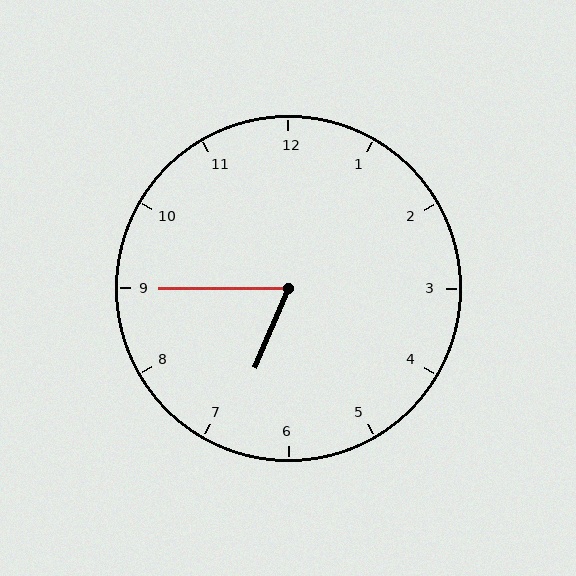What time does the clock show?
6:45.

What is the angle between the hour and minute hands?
Approximately 68 degrees.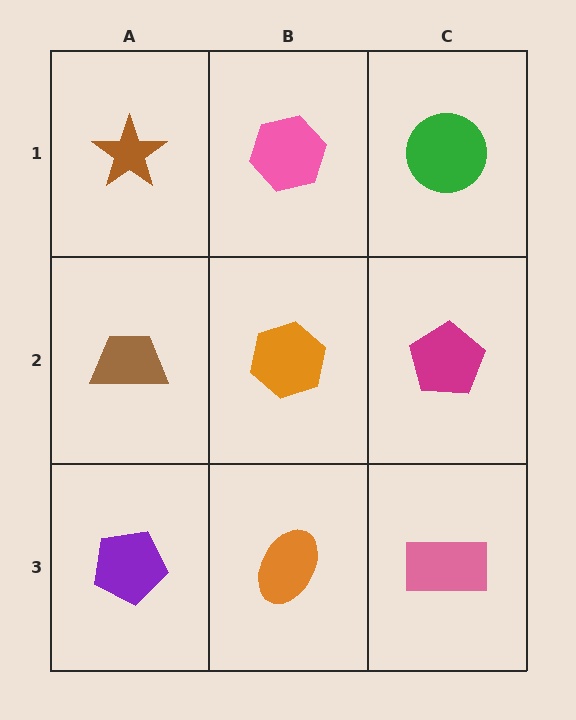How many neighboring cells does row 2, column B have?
4.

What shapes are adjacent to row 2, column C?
A green circle (row 1, column C), a pink rectangle (row 3, column C), an orange hexagon (row 2, column B).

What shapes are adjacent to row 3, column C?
A magenta pentagon (row 2, column C), an orange ellipse (row 3, column B).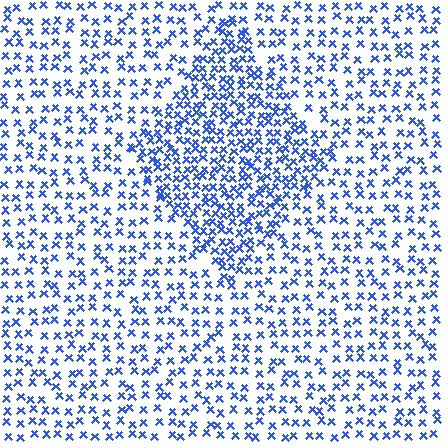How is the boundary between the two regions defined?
The boundary is defined by a change in element density (approximately 1.9x ratio). All elements are the same color, size, and shape.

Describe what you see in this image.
The image contains small blue elements arranged at two different densities. A diamond-shaped region is visible where the elements are more densely packed than the surrounding area.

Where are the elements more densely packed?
The elements are more densely packed inside the diamond boundary.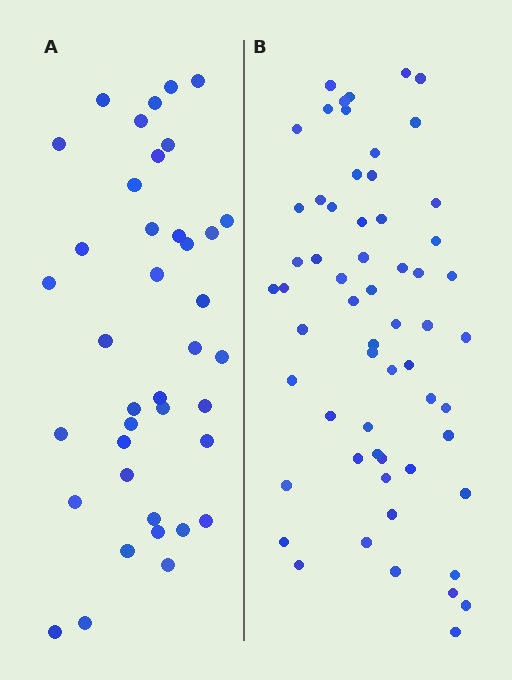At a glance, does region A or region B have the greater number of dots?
Region B (the right region) has more dots.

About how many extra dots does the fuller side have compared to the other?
Region B has approximately 20 more dots than region A.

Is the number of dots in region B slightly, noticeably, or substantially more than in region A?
Region B has substantially more. The ratio is roughly 1.5 to 1.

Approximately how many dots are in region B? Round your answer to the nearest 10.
About 60 dots.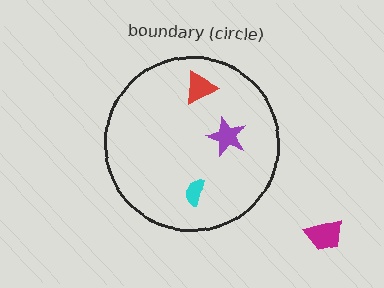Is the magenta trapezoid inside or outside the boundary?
Outside.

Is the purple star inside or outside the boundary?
Inside.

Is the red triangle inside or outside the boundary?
Inside.